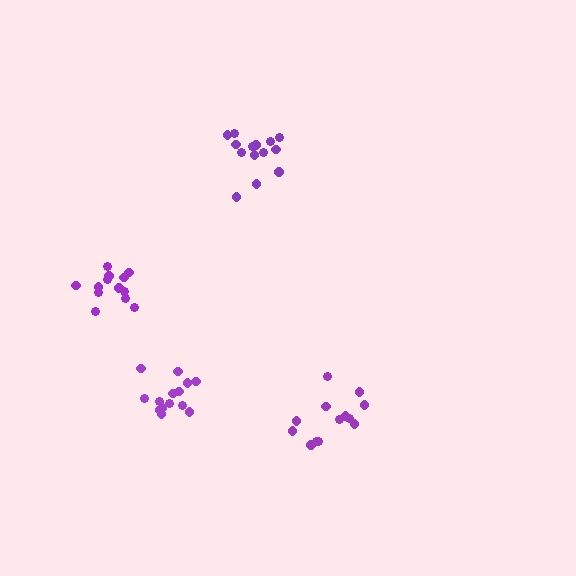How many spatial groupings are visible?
There are 4 spatial groupings.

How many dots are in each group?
Group 1: 14 dots, Group 2: 14 dots, Group 3: 13 dots, Group 4: 13 dots (54 total).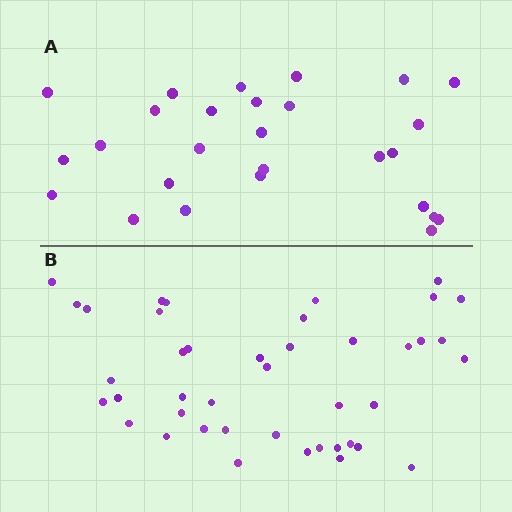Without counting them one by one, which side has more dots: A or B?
Region B (the bottom region) has more dots.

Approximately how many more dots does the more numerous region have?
Region B has approximately 15 more dots than region A.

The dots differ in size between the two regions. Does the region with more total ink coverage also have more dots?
No. Region A has more total ink coverage because its dots are larger, but region B actually contains more individual dots. Total area can be misleading — the number of items is what matters here.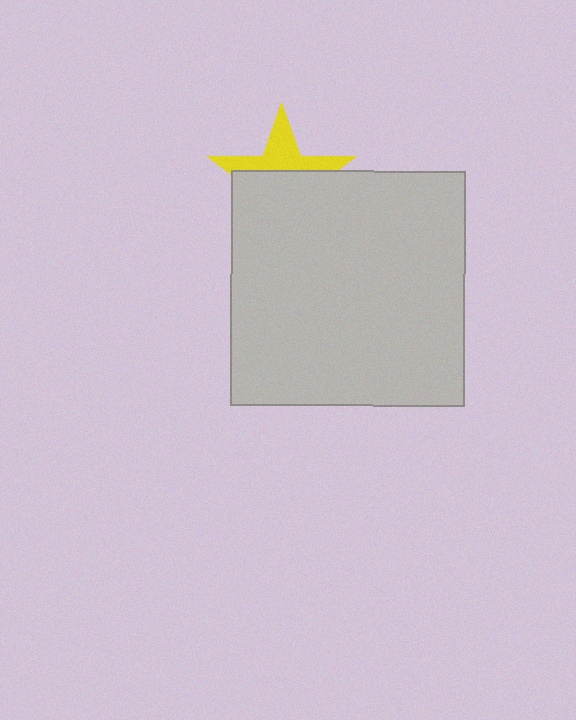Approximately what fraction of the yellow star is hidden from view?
Roughly 61% of the yellow star is hidden behind the light gray square.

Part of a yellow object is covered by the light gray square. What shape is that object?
It is a star.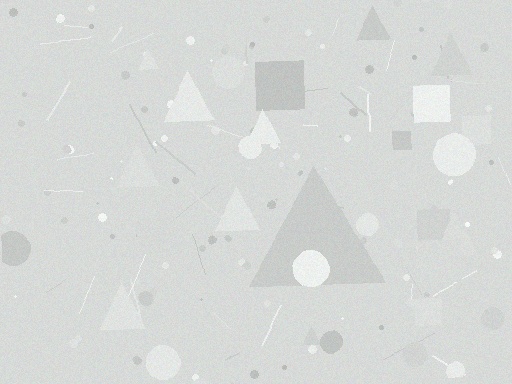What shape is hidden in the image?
A triangle is hidden in the image.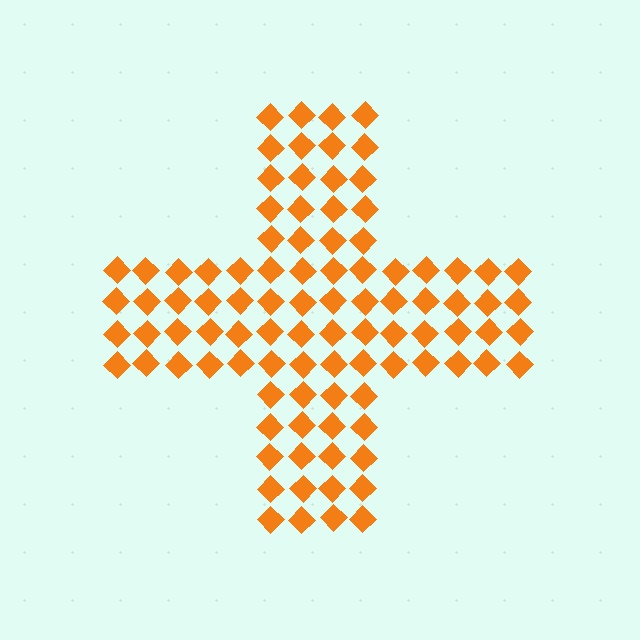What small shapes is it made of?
It is made of small diamonds.